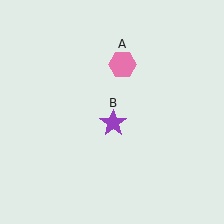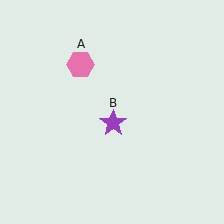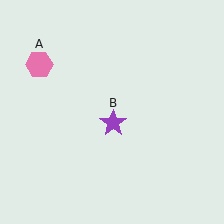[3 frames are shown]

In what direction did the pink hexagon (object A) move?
The pink hexagon (object A) moved left.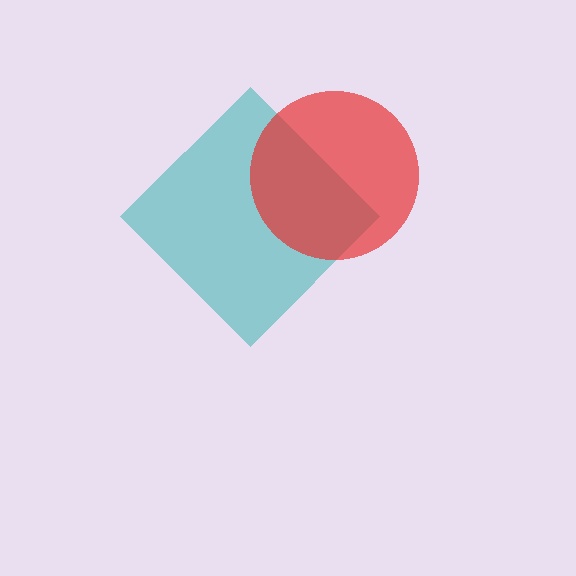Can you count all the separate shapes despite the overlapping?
Yes, there are 2 separate shapes.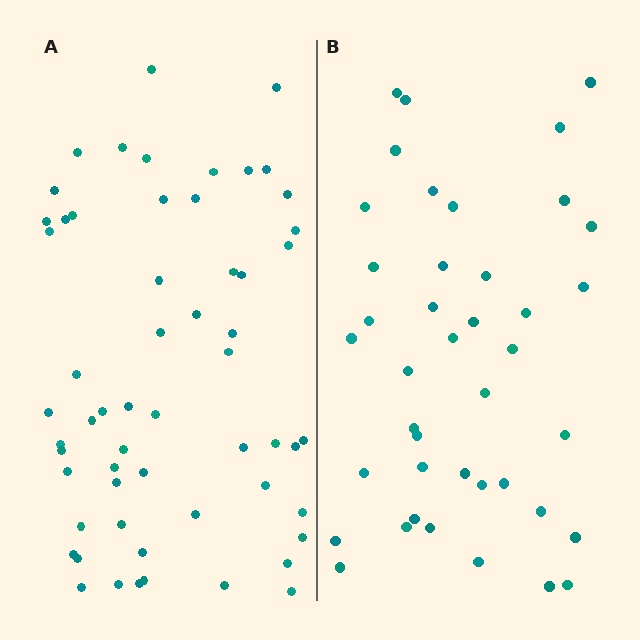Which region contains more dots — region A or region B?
Region A (the left region) has more dots.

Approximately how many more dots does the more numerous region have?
Region A has approximately 15 more dots than region B.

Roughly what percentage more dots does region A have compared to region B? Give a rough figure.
About 40% more.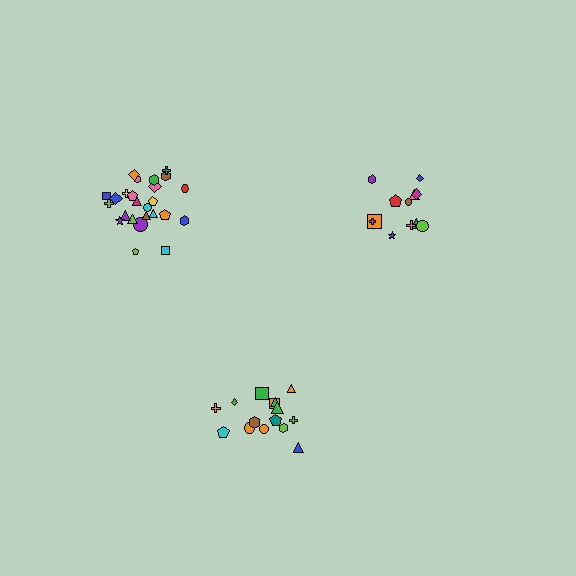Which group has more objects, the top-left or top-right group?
The top-left group.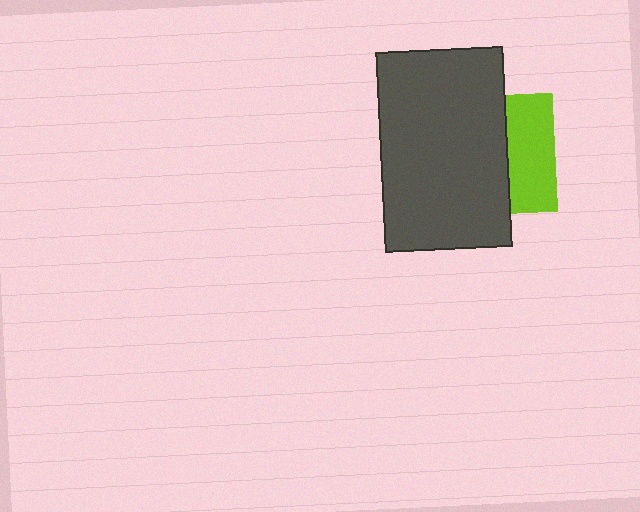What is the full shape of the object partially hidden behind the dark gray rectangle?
The partially hidden object is a lime square.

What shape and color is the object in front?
The object in front is a dark gray rectangle.